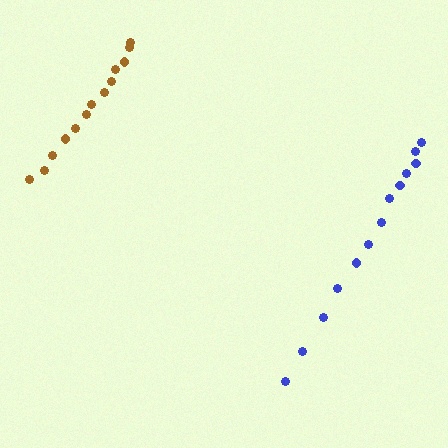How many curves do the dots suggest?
There are 2 distinct paths.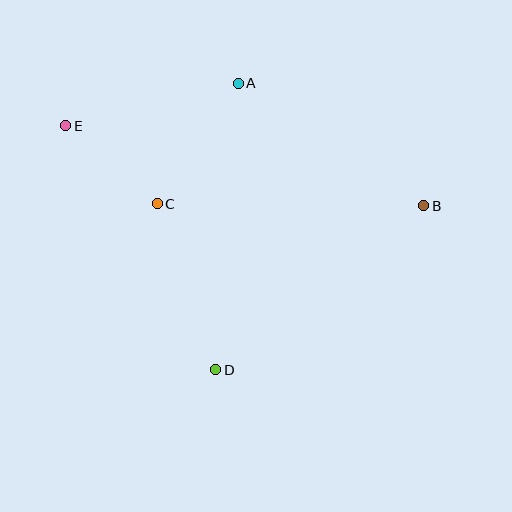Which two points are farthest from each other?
Points B and E are farthest from each other.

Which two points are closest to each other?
Points C and E are closest to each other.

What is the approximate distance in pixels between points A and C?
The distance between A and C is approximately 145 pixels.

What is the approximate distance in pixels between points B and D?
The distance between B and D is approximately 265 pixels.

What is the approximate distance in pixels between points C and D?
The distance between C and D is approximately 176 pixels.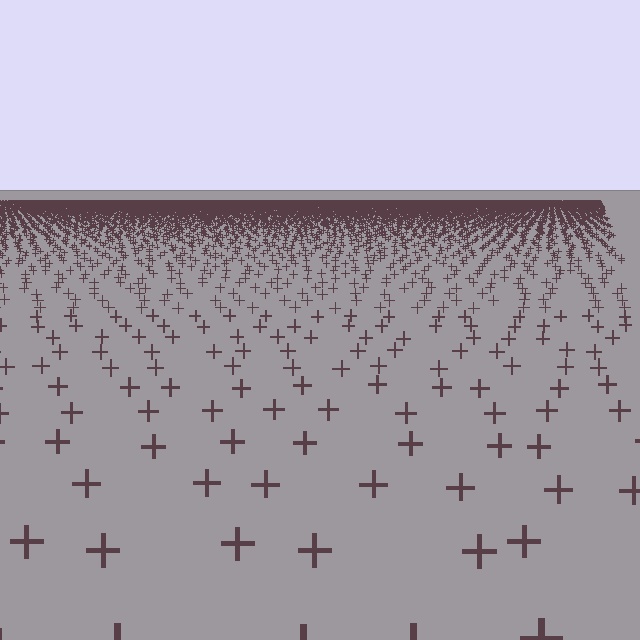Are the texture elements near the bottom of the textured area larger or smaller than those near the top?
Larger. Near the bottom, elements are closer to the viewer and appear at a bigger on-screen size.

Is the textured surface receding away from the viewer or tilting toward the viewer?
The surface is receding away from the viewer. Texture elements get smaller and denser toward the top.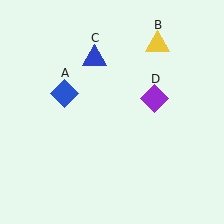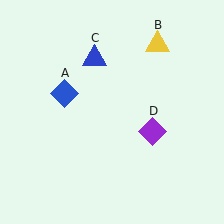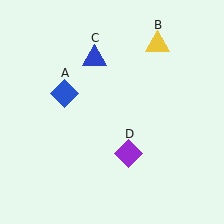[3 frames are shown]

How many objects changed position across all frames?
1 object changed position: purple diamond (object D).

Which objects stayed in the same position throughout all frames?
Blue diamond (object A) and yellow triangle (object B) and blue triangle (object C) remained stationary.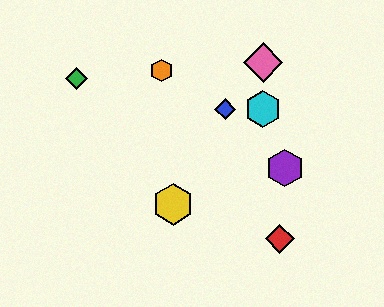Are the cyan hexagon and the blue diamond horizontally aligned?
Yes, both are at y≈109.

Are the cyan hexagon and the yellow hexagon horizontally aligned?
No, the cyan hexagon is at y≈109 and the yellow hexagon is at y≈204.